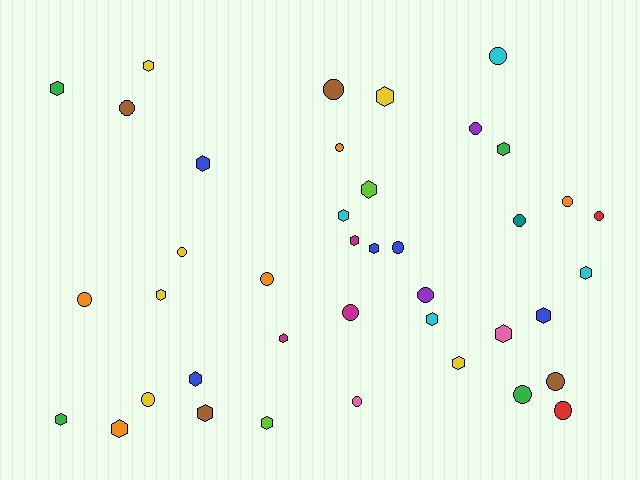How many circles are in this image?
There are 19 circles.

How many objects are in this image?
There are 40 objects.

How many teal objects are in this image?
There is 1 teal object.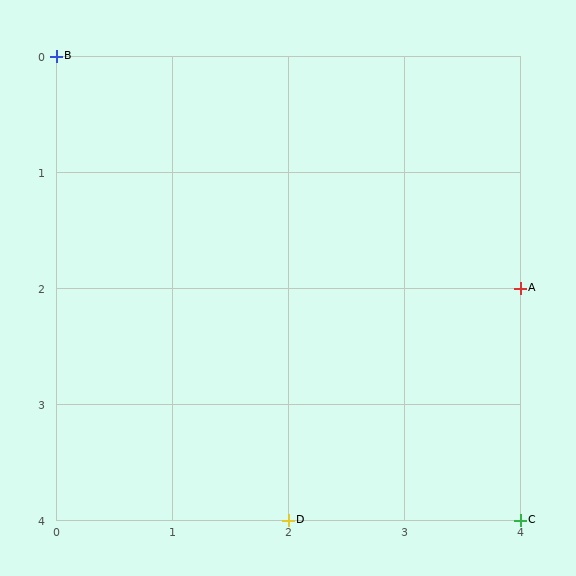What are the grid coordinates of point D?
Point D is at grid coordinates (2, 4).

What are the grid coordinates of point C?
Point C is at grid coordinates (4, 4).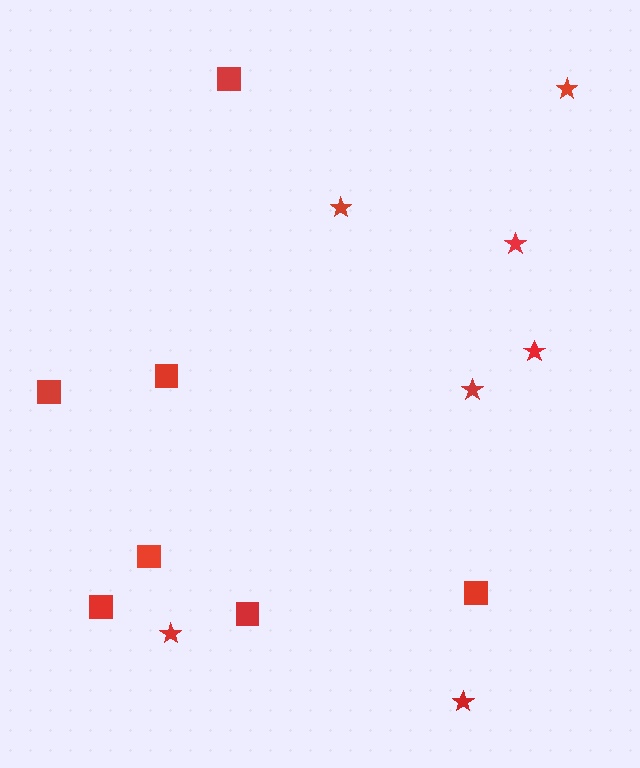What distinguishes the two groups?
There are 2 groups: one group of stars (7) and one group of squares (7).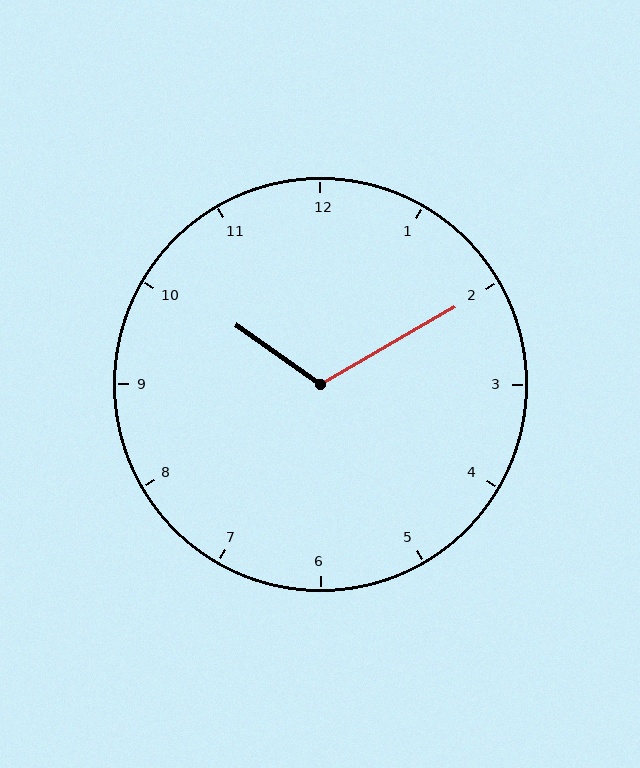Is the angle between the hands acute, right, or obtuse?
It is obtuse.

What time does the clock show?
10:10.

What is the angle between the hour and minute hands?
Approximately 115 degrees.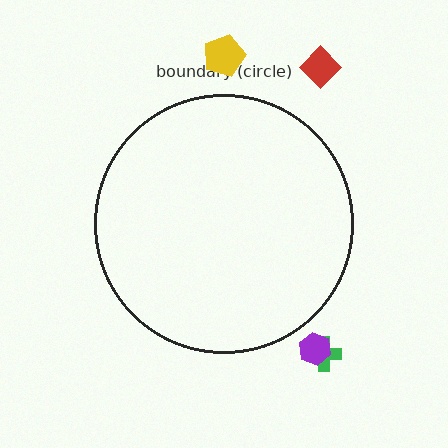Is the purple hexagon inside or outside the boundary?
Outside.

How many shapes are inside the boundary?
0 inside, 4 outside.